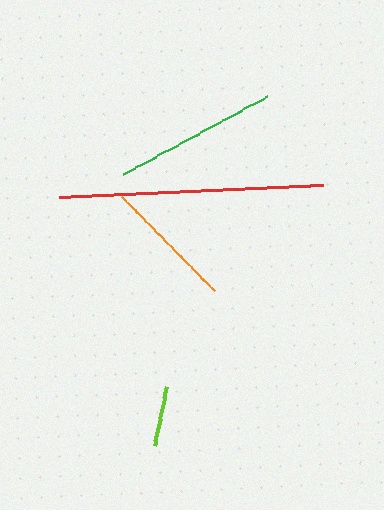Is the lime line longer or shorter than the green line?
The green line is longer than the lime line.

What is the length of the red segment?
The red segment is approximately 264 pixels long.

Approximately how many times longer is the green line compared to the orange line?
The green line is approximately 1.2 times the length of the orange line.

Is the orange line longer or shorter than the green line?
The green line is longer than the orange line.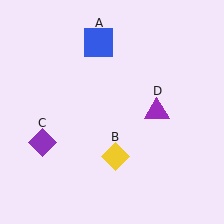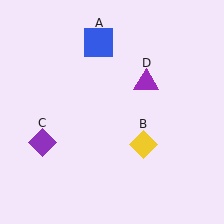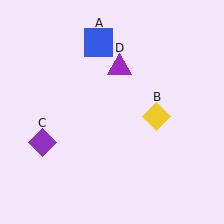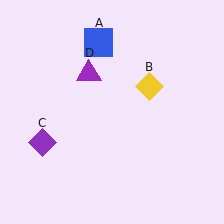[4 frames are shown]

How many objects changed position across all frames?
2 objects changed position: yellow diamond (object B), purple triangle (object D).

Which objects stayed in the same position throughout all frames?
Blue square (object A) and purple diamond (object C) remained stationary.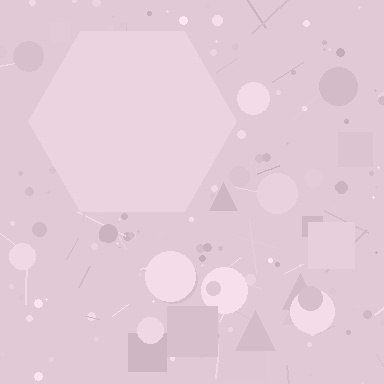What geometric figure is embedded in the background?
A hexagon is embedded in the background.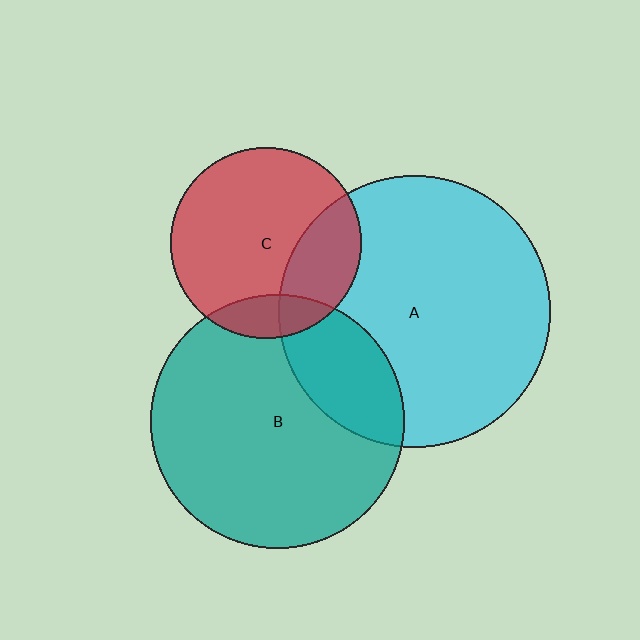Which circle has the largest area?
Circle A (cyan).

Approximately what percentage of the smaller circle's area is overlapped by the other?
Approximately 25%.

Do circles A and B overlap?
Yes.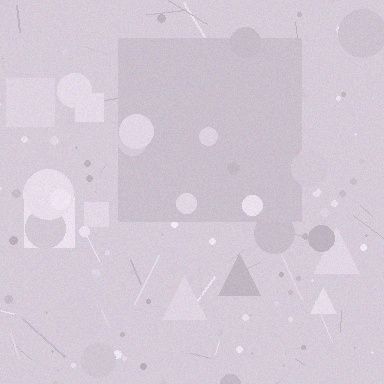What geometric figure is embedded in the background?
A square is embedded in the background.